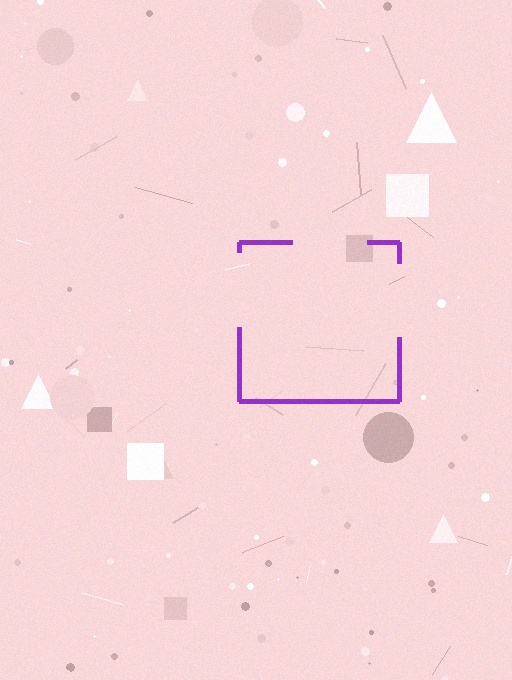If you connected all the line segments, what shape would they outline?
They would outline a square.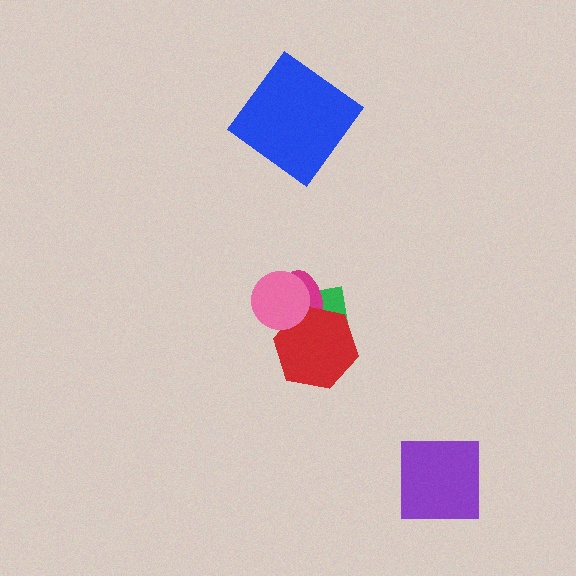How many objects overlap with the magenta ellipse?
3 objects overlap with the magenta ellipse.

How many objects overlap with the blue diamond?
0 objects overlap with the blue diamond.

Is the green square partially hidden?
Yes, it is partially covered by another shape.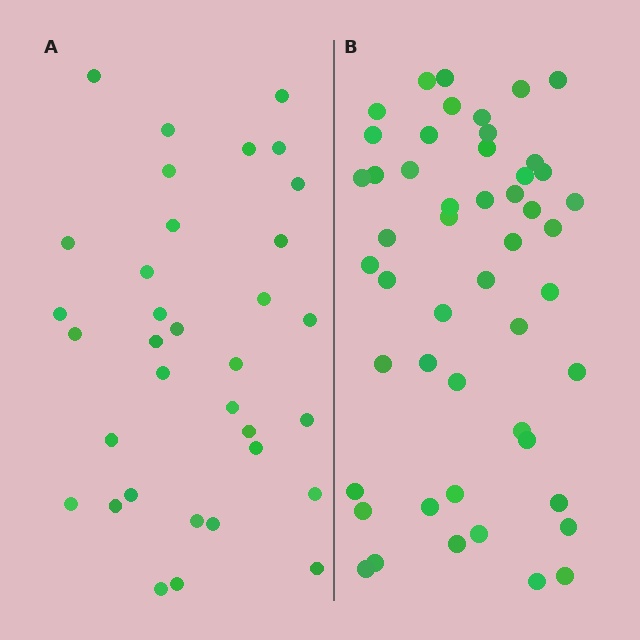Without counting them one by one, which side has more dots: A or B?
Region B (the right region) has more dots.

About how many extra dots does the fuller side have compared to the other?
Region B has approximately 15 more dots than region A.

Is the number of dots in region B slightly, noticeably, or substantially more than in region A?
Region B has substantially more. The ratio is roughly 1.5 to 1.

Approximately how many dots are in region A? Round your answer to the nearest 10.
About 30 dots. (The exact count is 34, which rounds to 30.)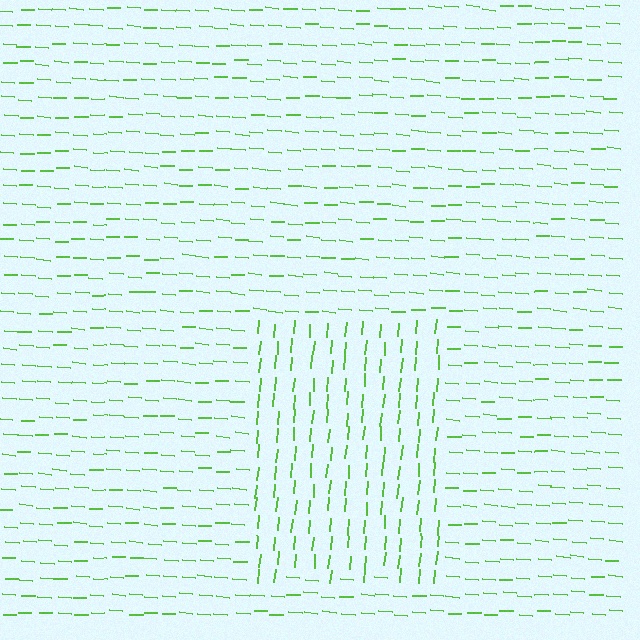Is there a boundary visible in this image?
Yes, there is a texture boundary formed by a change in line orientation.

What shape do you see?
I see a rectangle.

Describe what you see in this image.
The image is filled with small lime line segments. A rectangle region in the image has lines oriented differently from the surrounding lines, creating a visible texture boundary.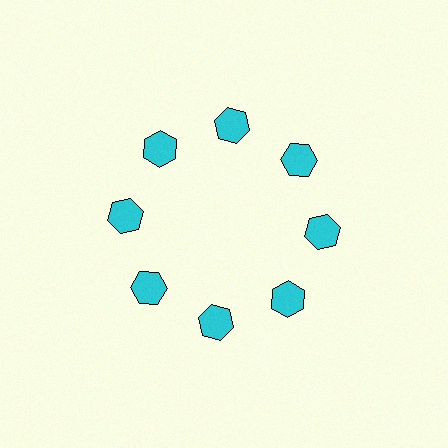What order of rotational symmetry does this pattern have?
This pattern has 8-fold rotational symmetry.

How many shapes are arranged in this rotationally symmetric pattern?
There are 8 shapes, arranged in 8 groups of 1.